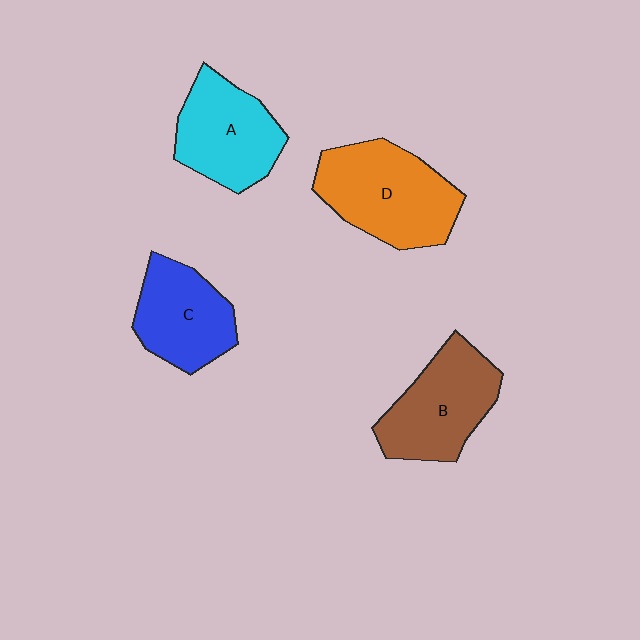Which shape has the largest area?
Shape D (orange).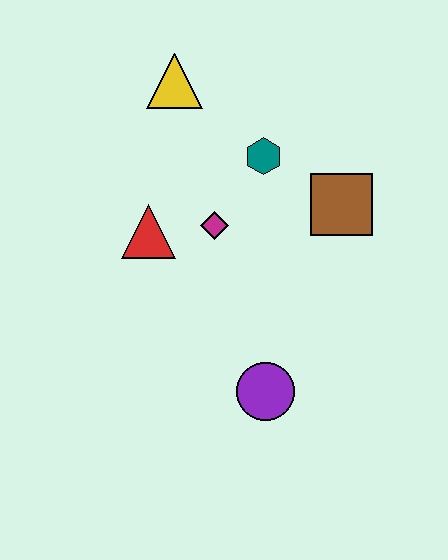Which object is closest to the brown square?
The teal hexagon is closest to the brown square.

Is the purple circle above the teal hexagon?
No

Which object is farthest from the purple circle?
The yellow triangle is farthest from the purple circle.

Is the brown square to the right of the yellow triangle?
Yes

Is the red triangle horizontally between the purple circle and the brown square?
No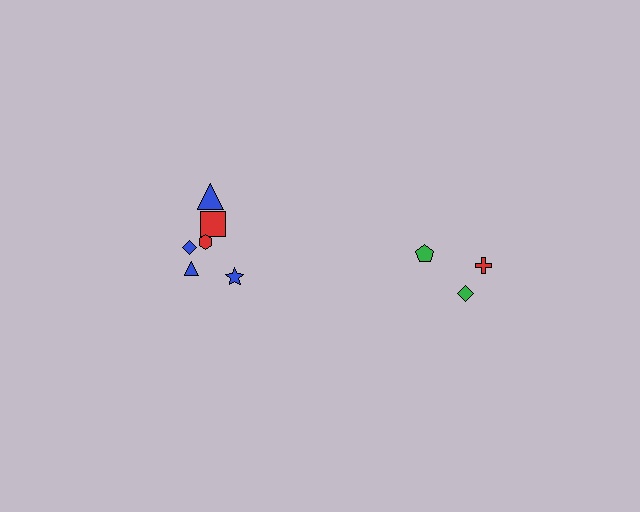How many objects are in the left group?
There are 6 objects.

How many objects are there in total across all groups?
There are 9 objects.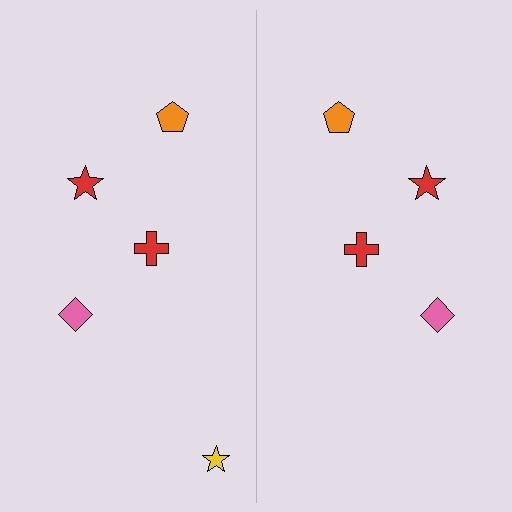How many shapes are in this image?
There are 9 shapes in this image.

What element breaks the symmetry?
A yellow star is missing from the right side.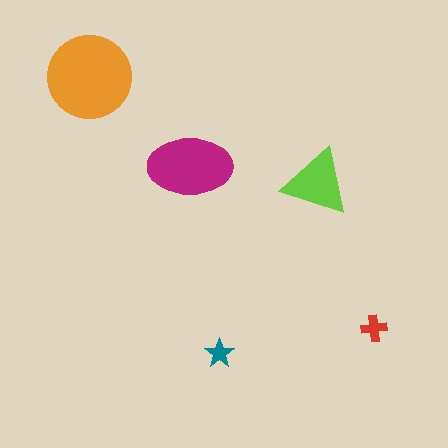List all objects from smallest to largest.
The teal star, the red cross, the lime triangle, the magenta ellipse, the orange circle.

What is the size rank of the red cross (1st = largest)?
4th.